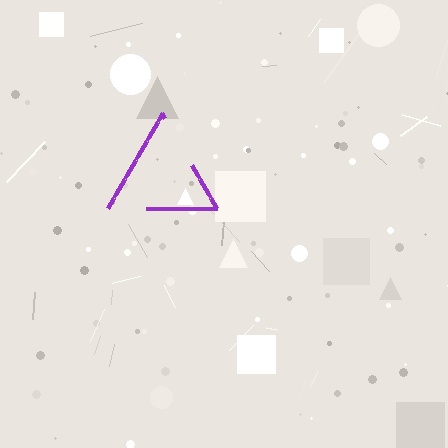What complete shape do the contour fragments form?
The contour fragments form a triangle.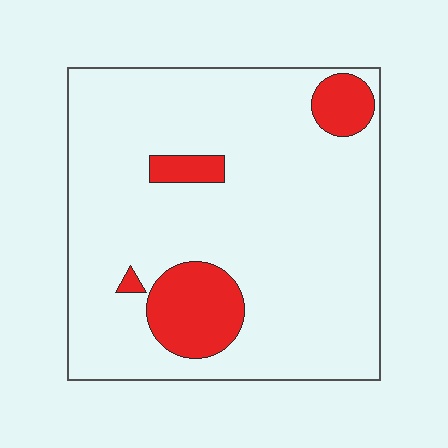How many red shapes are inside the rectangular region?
4.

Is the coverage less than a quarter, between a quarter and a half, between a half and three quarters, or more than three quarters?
Less than a quarter.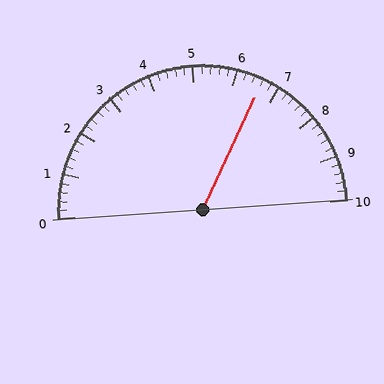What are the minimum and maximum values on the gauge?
The gauge ranges from 0 to 10.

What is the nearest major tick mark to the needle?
The nearest major tick mark is 7.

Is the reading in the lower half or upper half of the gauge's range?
The reading is in the upper half of the range (0 to 10).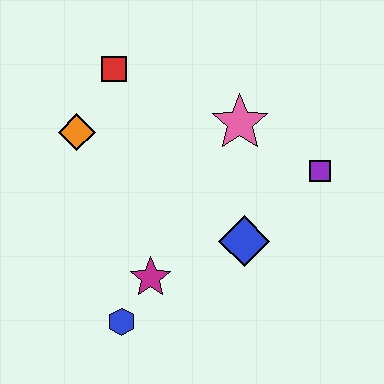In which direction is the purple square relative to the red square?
The purple square is to the right of the red square.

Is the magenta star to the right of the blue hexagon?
Yes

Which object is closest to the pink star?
The purple square is closest to the pink star.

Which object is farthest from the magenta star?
The red square is farthest from the magenta star.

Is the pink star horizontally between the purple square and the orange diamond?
Yes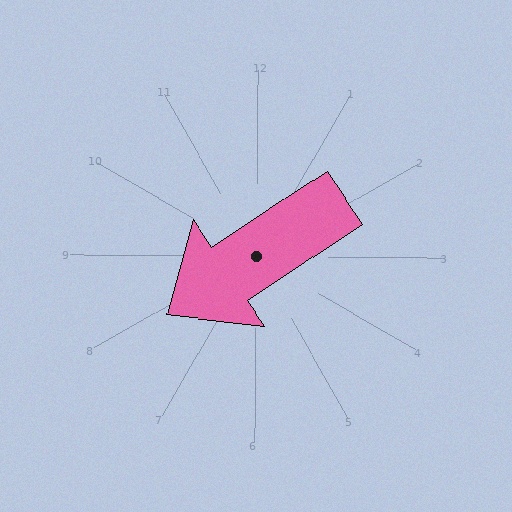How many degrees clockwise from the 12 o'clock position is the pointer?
Approximately 236 degrees.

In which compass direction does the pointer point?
Southwest.